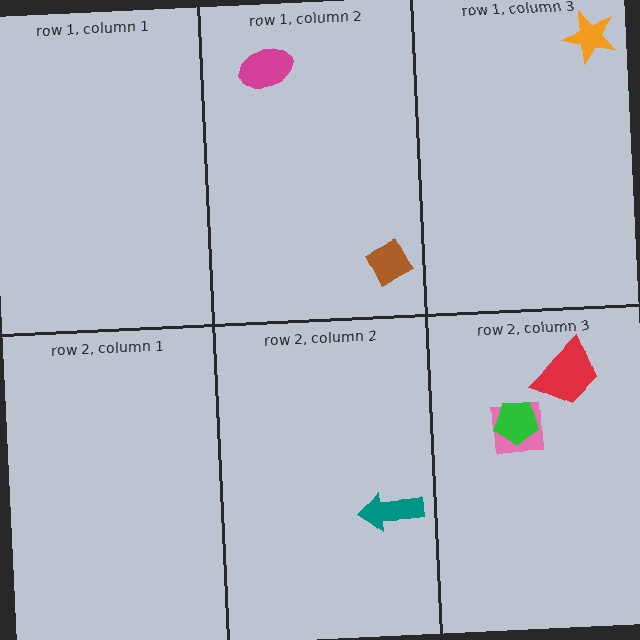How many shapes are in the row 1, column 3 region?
1.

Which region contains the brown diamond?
The row 1, column 2 region.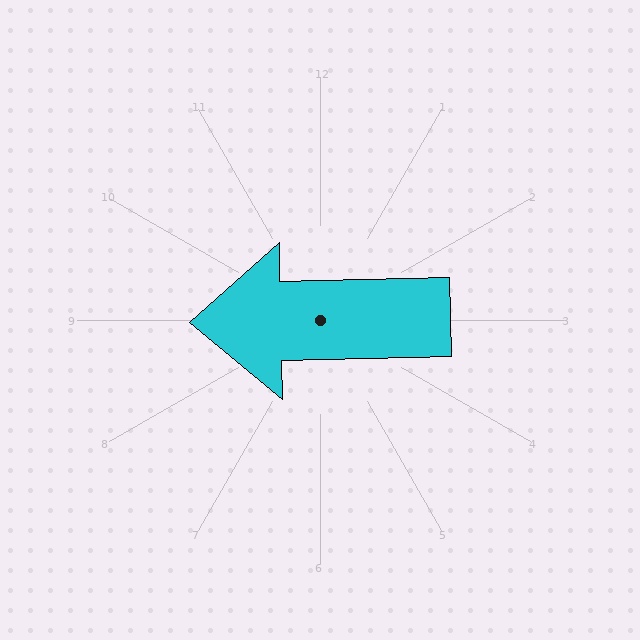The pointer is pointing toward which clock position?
Roughly 9 o'clock.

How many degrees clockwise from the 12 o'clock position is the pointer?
Approximately 269 degrees.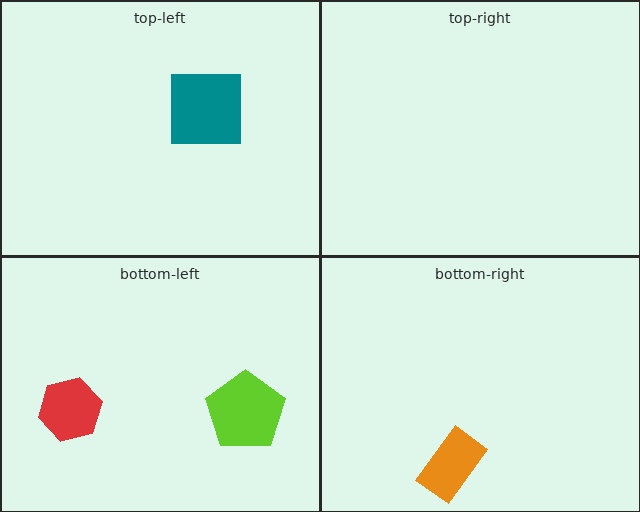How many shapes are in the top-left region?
1.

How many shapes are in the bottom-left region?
2.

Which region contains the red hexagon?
The bottom-left region.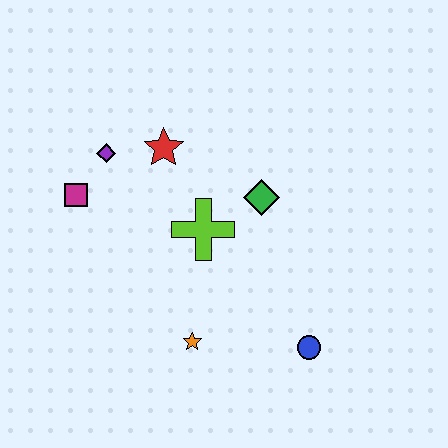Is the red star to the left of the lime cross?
Yes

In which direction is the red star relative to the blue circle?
The red star is above the blue circle.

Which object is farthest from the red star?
The blue circle is farthest from the red star.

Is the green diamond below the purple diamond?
Yes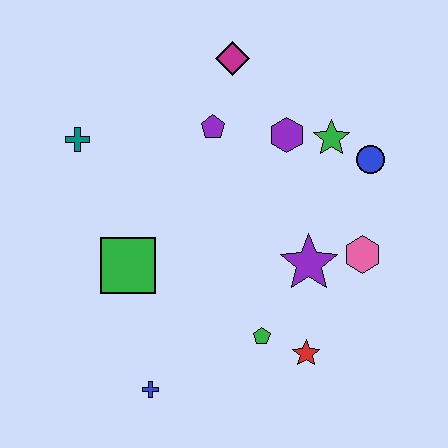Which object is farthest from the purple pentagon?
The blue cross is farthest from the purple pentagon.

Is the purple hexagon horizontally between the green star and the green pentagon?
Yes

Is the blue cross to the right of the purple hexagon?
No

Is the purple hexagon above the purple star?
Yes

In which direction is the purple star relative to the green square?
The purple star is to the right of the green square.